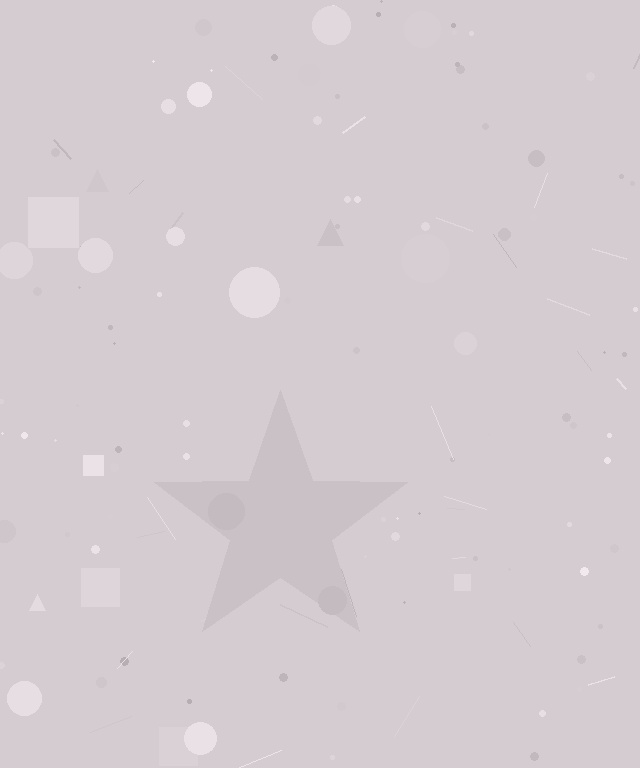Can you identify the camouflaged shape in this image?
The camouflaged shape is a star.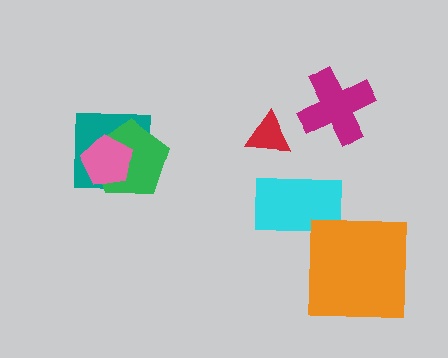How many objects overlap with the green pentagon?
2 objects overlap with the green pentagon.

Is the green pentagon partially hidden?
Yes, it is partially covered by another shape.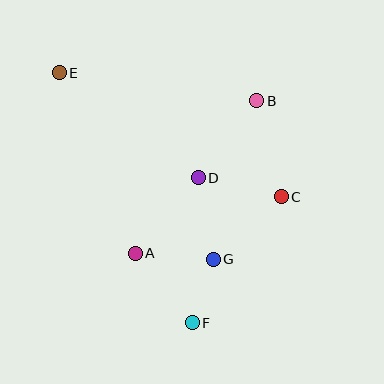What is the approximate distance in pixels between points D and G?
The distance between D and G is approximately 83 pixels.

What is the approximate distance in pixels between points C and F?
The distance between C and F is approximately 154 pixels.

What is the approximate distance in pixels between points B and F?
The distance between B and F is approximately 231 pixels.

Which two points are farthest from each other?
Points E and F are farthest from each other.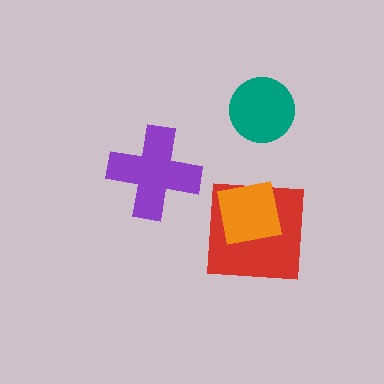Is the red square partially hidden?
Yes, it is partially covered by another shape.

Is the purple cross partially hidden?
No, no other shape covers it.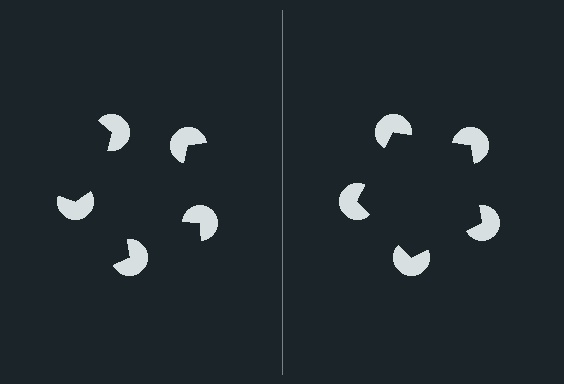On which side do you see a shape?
An illusory pentagon appears on the right side. On the left side the wedge cuts are rotated, so no coherent shape forms.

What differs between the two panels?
The pac-man discs are positioned identically on both sides; only the wedge orientations differ. On the right they align to a pentagon; on the left they are misaligned.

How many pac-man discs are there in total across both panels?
10 — 5 on each side.